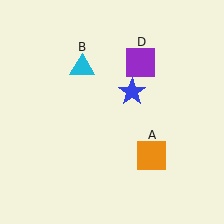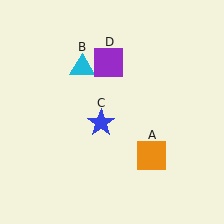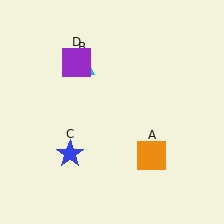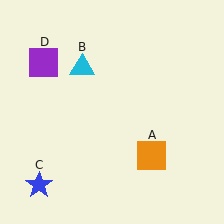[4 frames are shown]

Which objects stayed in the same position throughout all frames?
Orange square (object A) and cyan triangle (object B) remained stationary.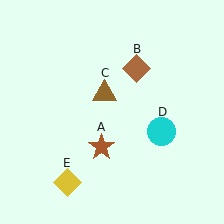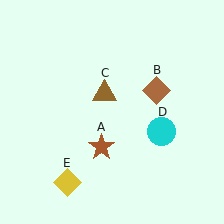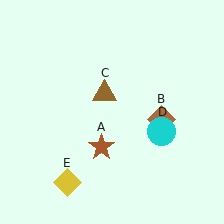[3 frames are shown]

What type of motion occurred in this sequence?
The brown diamond (object B) rotated clockwise around the center of the scene.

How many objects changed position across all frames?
1 object changed position: brown diamond (object B).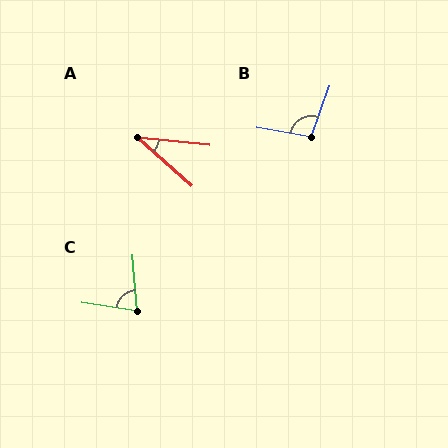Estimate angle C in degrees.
Approximately 77 degrees.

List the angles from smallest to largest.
A (37°), C (77°), B (100°).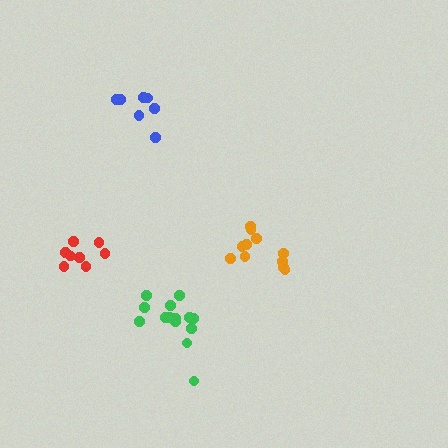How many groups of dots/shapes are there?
There are 4 groups.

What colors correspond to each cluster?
The clusters are colored: orange, red, green, blue.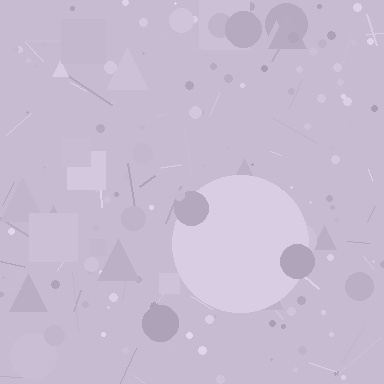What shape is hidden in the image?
A circle is hidden in the image.